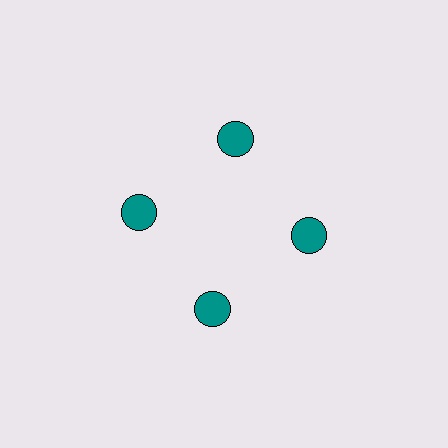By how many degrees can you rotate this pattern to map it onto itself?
The pattern maps onto itself every 90 degrees of rotation.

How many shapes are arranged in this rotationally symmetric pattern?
There are 4 shapes, arranged in 4 groups of 1.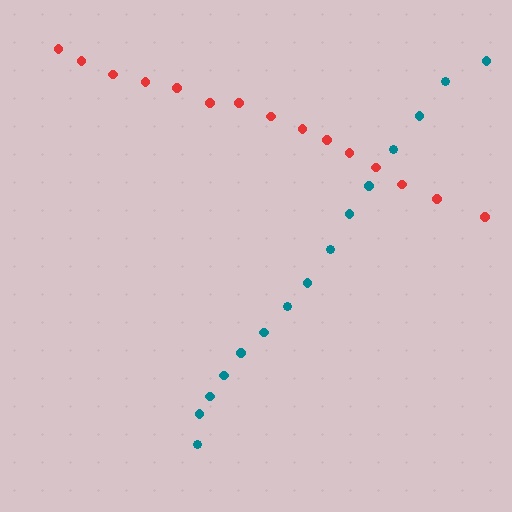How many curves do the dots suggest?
There are 2 distinct paths.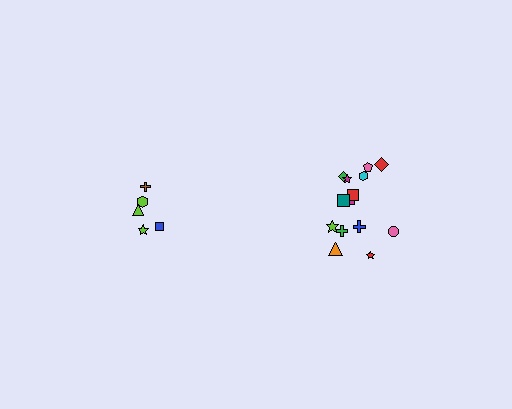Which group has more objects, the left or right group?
The right group.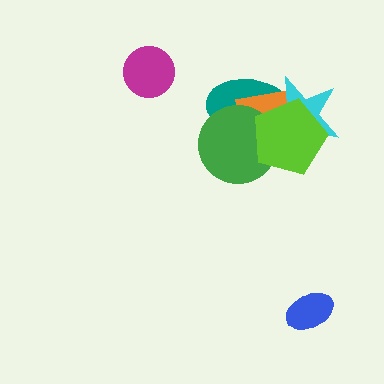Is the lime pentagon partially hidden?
No, no other shape covers it.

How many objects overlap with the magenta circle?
0 objects overlap with the magenta circle.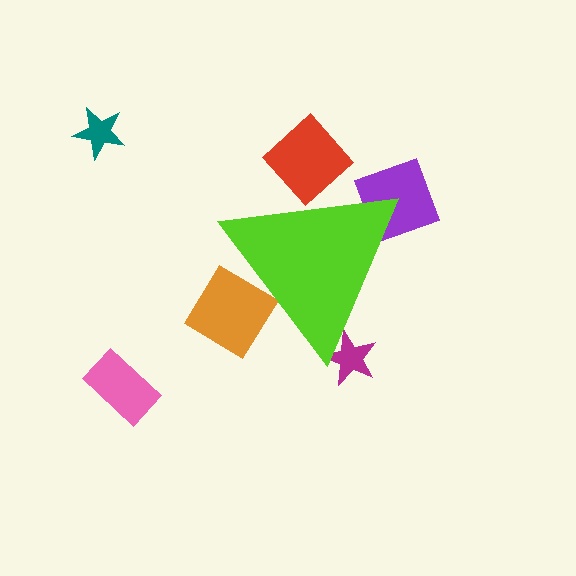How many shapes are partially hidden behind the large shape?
4 shapes are partially hidden.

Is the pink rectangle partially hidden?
No, the pink rectangle is fully visible.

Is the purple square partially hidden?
Yes, the purple square is partially hidden behind the lime triangle.